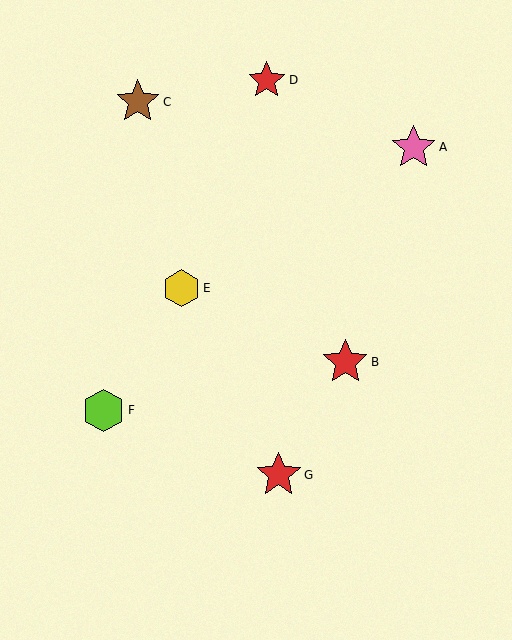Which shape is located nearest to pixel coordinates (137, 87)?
The brown star (labeled C) at (138, 102) is nearest to that location.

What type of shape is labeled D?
Shape D is a red star.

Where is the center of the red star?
The center of the red star is at (279, 475).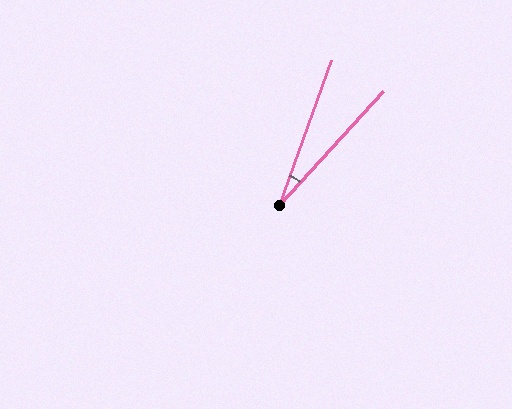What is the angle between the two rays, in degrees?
Approximately 23 degrees.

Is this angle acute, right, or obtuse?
It is acute.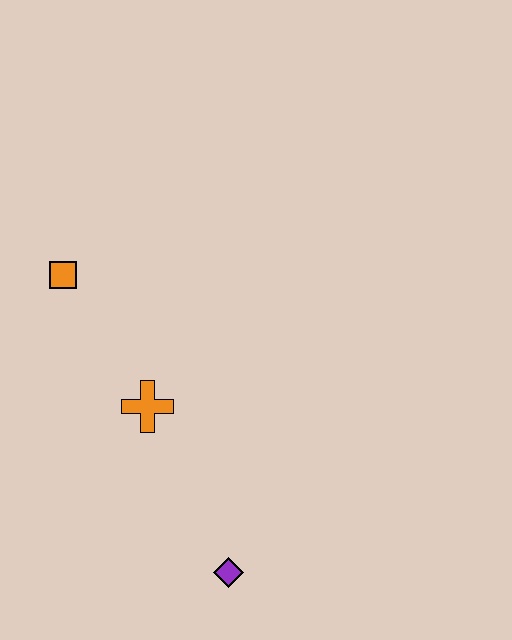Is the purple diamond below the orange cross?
Yes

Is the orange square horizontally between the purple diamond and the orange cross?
No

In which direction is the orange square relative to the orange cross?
The orange square is above the orange cross.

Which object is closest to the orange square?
The orange cross is closest to the orange square.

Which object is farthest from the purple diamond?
The orange square is farthest from the purple diamond.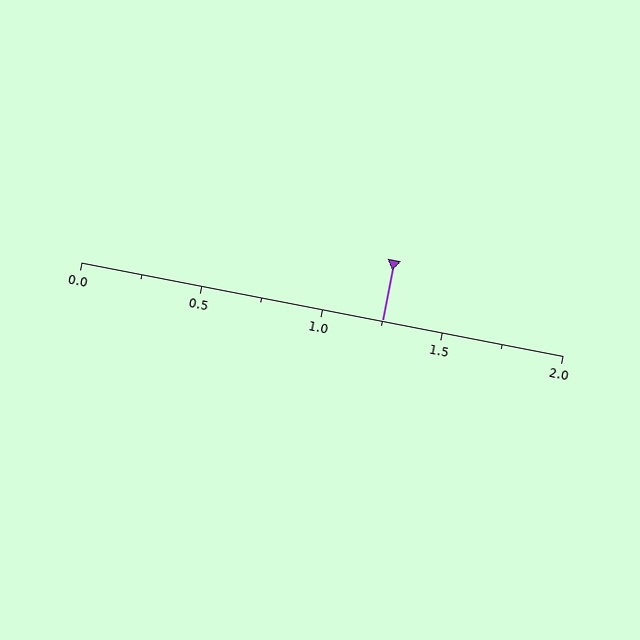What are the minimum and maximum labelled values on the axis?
The axis runs from 0.0 to 2.0.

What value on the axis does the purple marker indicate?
The marker indicates approximately 1.25.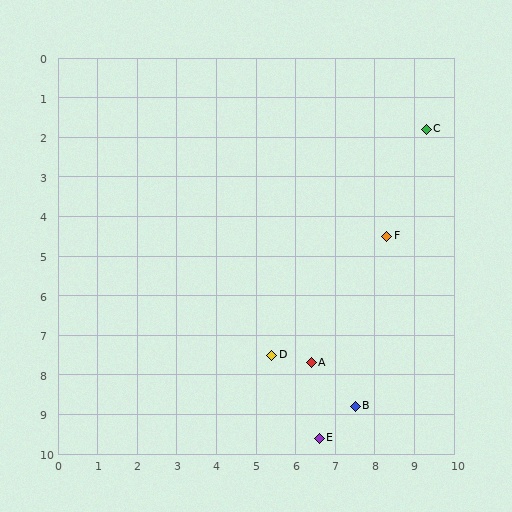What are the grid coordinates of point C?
Point C is at approximately (9.3, 1.8).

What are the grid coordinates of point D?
Point D is at approximately (5.4, 7.5).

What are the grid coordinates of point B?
Point B is at approximately (7.5, 8.8).